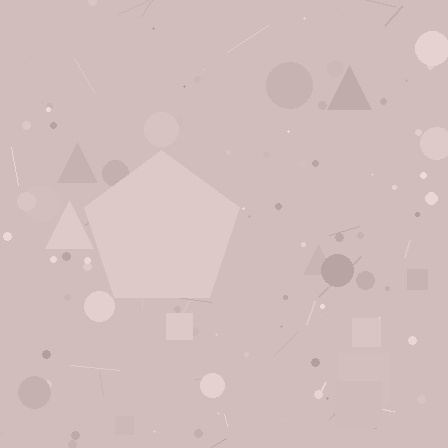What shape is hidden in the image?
A pentagon is hidden in the image.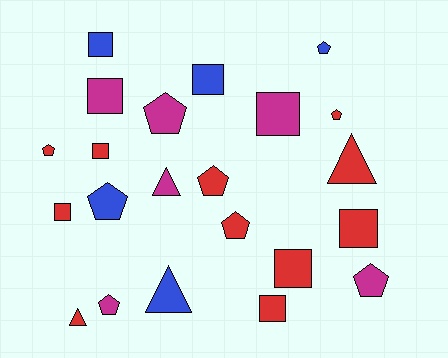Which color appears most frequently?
Red, with 11 objects.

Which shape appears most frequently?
Square, with 9 objects.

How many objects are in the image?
There are 22 objects.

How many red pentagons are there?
There are 4 red pentagons.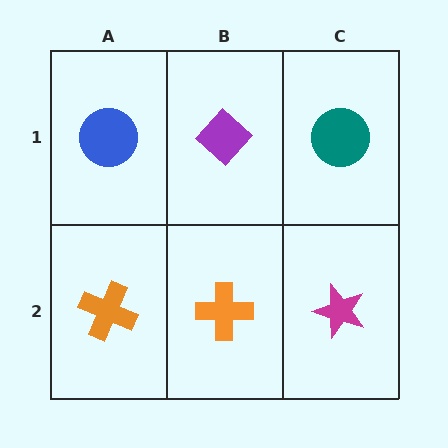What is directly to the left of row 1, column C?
A purple diamond.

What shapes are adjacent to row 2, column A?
A blue circle (row 1, column A), an orange cross (row 2, column B).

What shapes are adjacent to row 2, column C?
A teal circle (row 1, column C), an orange cross (row 2, column B).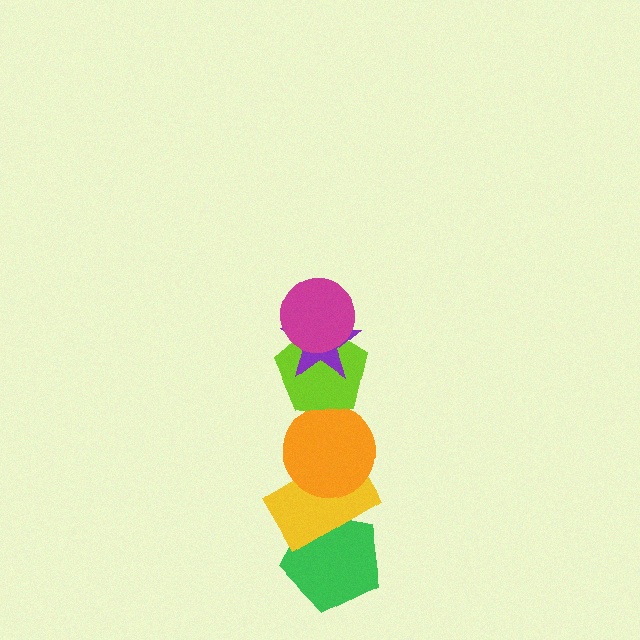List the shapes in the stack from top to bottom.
From top to bottom: the magenta circle, the purple star, the lime pentagon, the orange circle, the yellow rectangle, the green pentagon.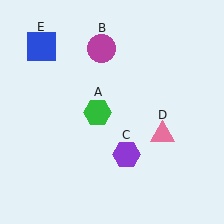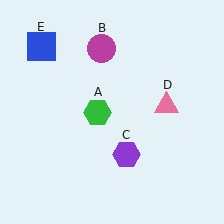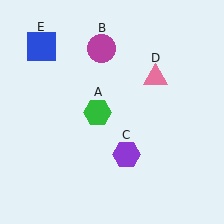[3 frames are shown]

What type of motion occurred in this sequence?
The pink triangle (object D) rotated counterclockwise around the center of the scene.